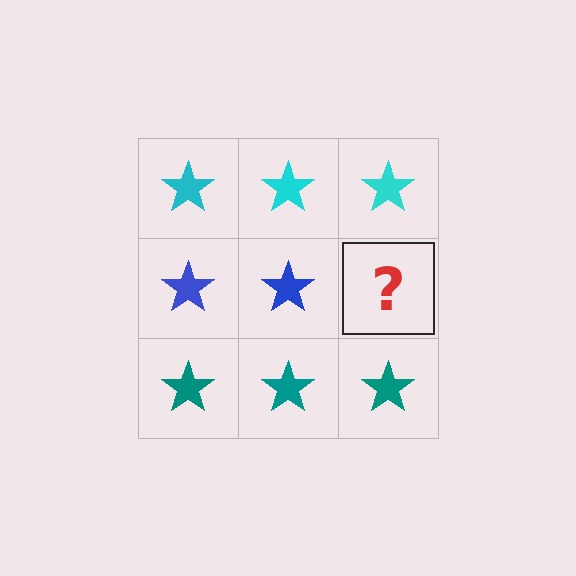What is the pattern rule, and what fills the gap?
The rule is that each row has a consistent color. The gap should be filled with a blue star.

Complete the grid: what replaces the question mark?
The question mark should be replaced with a blue star.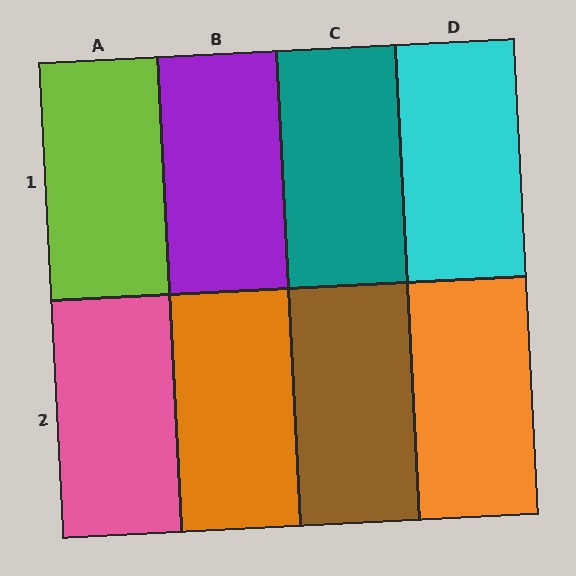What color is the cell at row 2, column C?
Brown.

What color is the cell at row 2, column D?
Orange.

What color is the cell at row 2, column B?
Orange.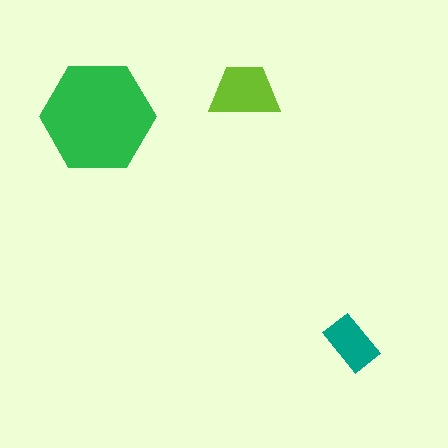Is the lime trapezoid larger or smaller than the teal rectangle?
Larger.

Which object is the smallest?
The teal rectangle.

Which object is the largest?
The green hexagon.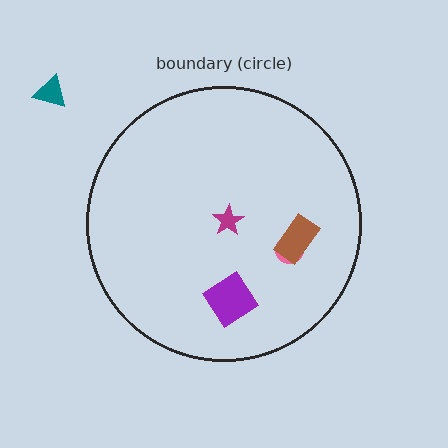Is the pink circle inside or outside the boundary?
Inside.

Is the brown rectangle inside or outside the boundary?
Inside.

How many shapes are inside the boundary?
4 inside, 1 outside.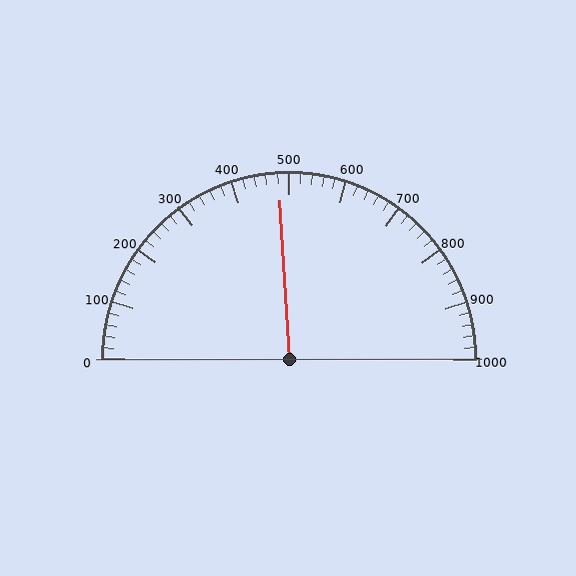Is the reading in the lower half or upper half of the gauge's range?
The reading is in the lower half of the range (0 to 1000).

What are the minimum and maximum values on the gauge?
The gauge ranges from 0 to 1000.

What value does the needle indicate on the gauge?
The needle indicates approximately 480.